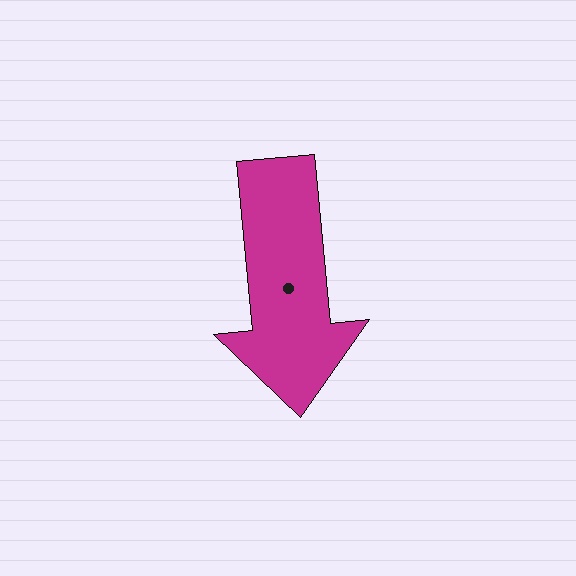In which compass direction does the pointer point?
South.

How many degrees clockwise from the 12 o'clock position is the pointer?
Approximately 175 degrees.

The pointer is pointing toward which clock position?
Roughly 6 o'clock.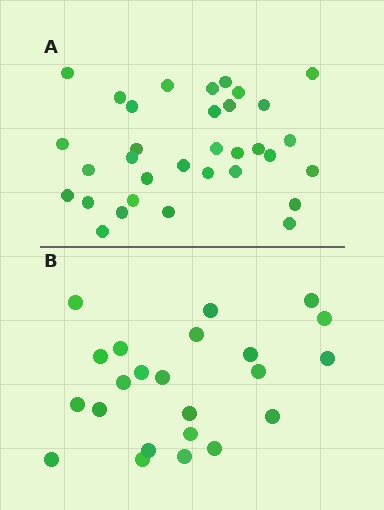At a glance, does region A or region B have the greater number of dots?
Region A (the top region) has more dots.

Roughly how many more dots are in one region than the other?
Region A has roughly 10 or so more dots than region B.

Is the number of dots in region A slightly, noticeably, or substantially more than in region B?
Region A has noticeably more, but not dramatically so. The ratio is roughly 1.4 to 1.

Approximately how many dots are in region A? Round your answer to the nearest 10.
About 30 dots. (The exact count is 33, which rounds to 30.)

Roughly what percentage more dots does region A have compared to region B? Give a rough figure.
About 45% more.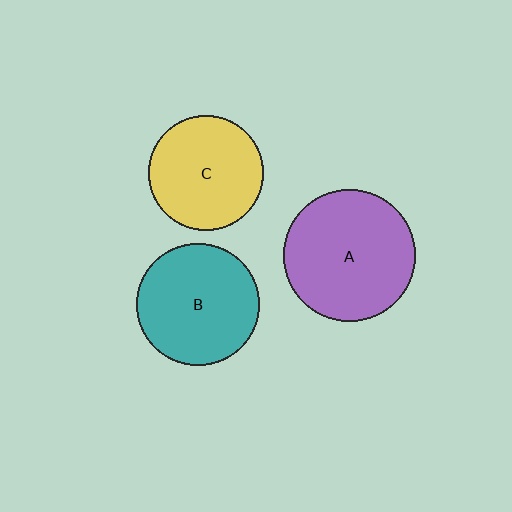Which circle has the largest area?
Circle A (purple).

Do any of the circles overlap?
No, none of the circles overlap.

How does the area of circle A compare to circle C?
Approximately 1.3 times.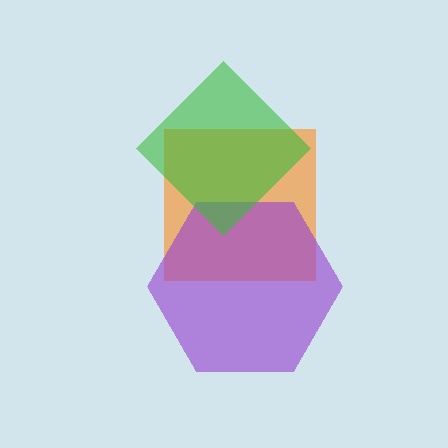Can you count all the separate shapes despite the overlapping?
Yes, there are 3 separate shapes.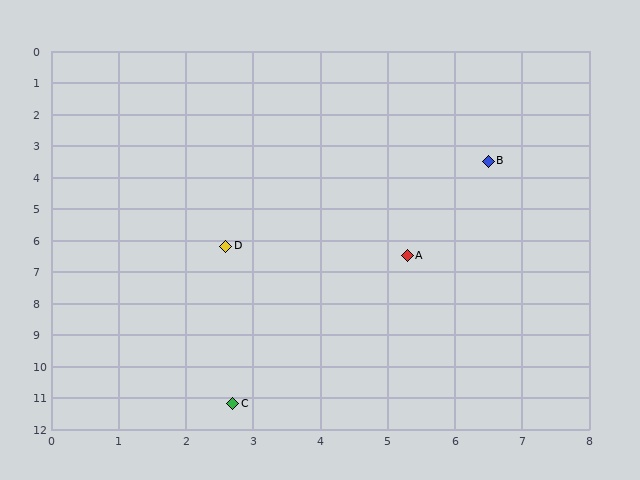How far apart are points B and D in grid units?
Points B and D are about 4.7 grid units apart.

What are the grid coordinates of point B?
Point B is at approximately (6.5, 3.5).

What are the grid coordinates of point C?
Point C is at approximately (2.7, 11.2).